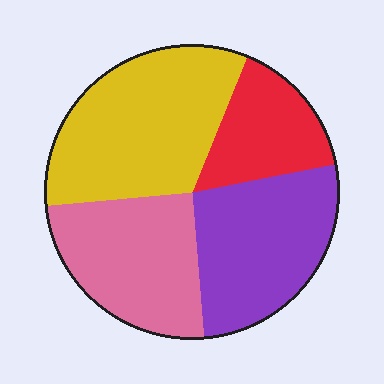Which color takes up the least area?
Red, at roughly 15%.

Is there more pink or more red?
Pink.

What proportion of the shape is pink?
Pink covers about 25% of the shape.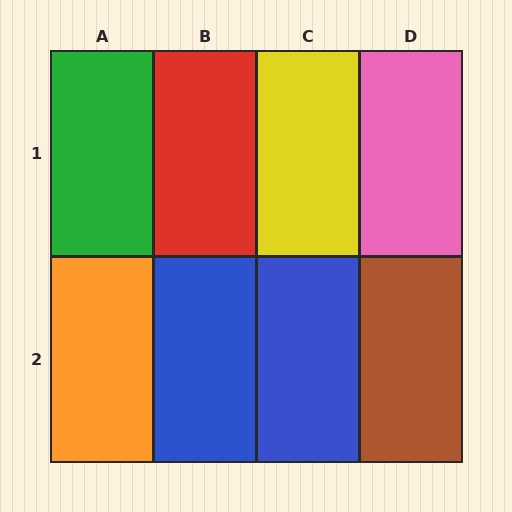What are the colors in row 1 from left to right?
Green, red, yellow, pink.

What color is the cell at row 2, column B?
Blue.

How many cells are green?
1 cell is green.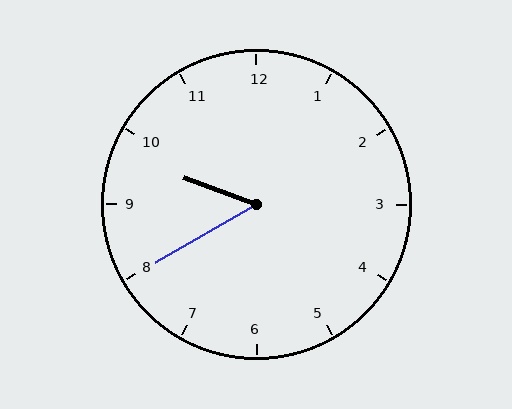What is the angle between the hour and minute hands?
Approximately 50 degrees.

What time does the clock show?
9:40.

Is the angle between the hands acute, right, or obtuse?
It is acute.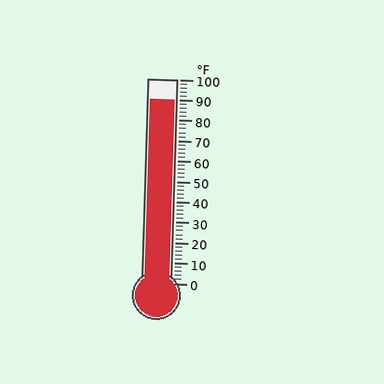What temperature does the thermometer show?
The thermometer shows approximately 90°F.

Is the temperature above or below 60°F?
The temperature is above 60°F.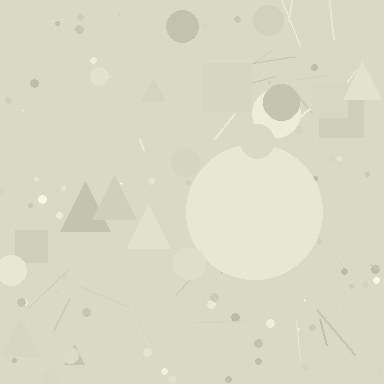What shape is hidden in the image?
A circle is hidden in the image.